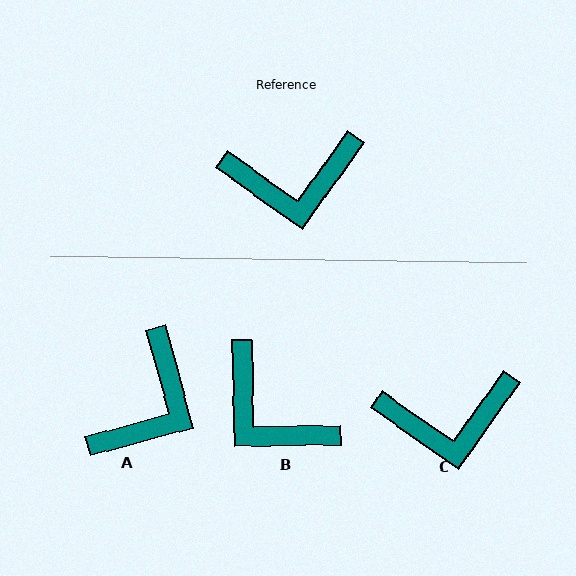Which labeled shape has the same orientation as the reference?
C.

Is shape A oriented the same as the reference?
No, it is off by about 51 degrees.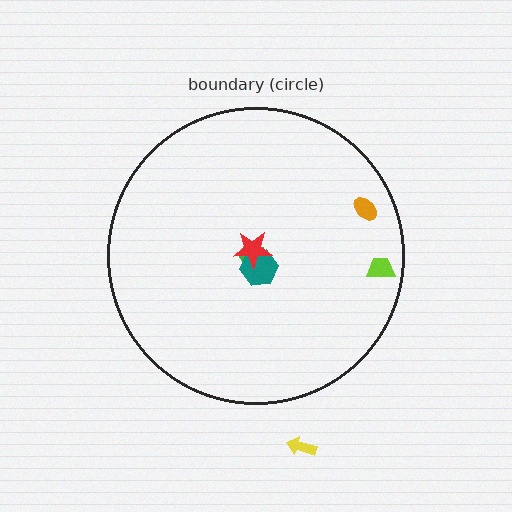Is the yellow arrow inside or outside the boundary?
Outside.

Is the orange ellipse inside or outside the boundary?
Inside.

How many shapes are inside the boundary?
5 inside, 1 outside.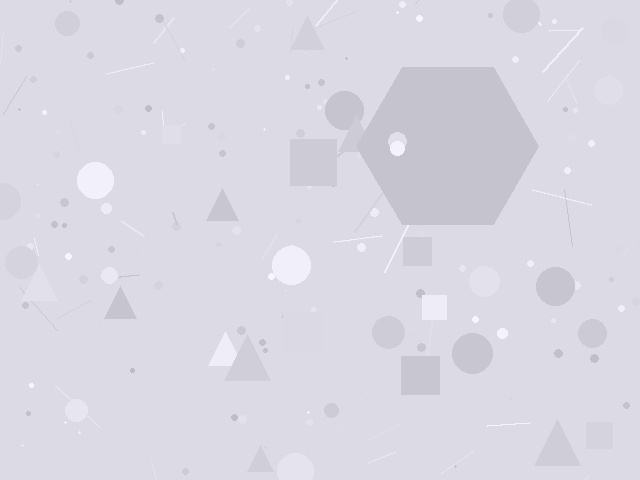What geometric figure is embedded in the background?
A hexagon is embedded in the background.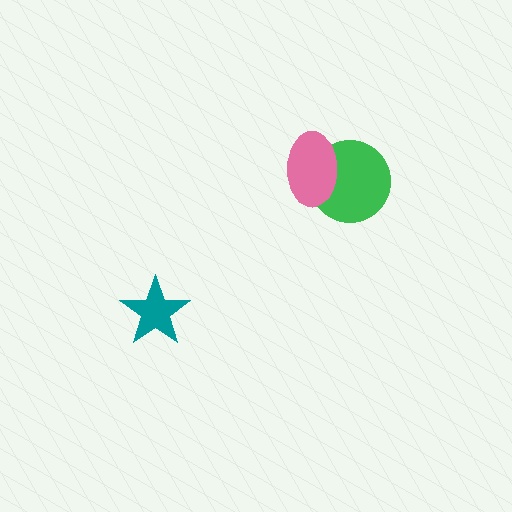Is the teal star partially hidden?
No, no other shape covers it.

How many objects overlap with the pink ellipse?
1 object overlaps with the pink ellipse.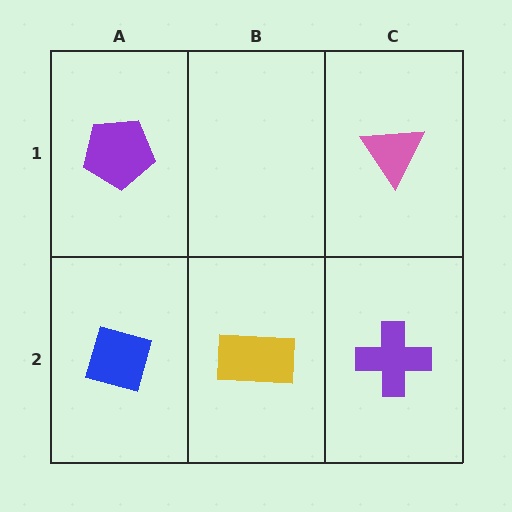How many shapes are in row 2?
3 shapes.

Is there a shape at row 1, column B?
No, that cell is empty.